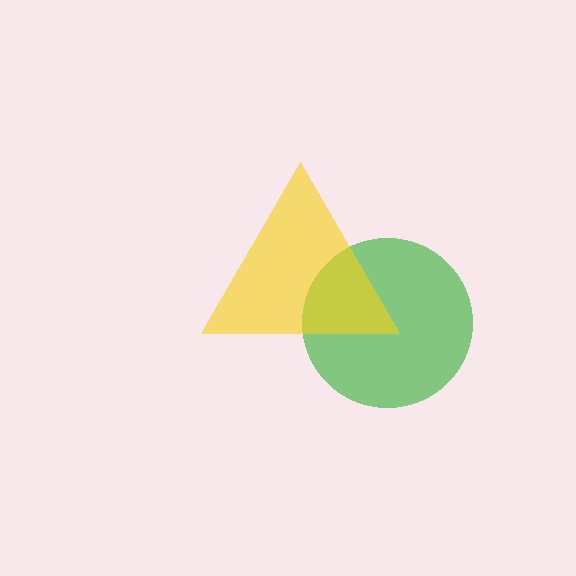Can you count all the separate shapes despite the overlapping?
Yes, there are 2 separate shapes.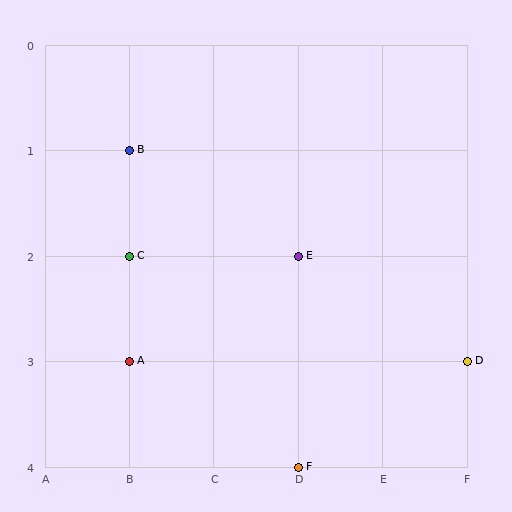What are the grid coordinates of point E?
Point E is at grid coordinates (D, 2).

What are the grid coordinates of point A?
Point A is at grid coordinates (B, 3).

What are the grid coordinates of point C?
Point C is at grid coordinates (B, 2).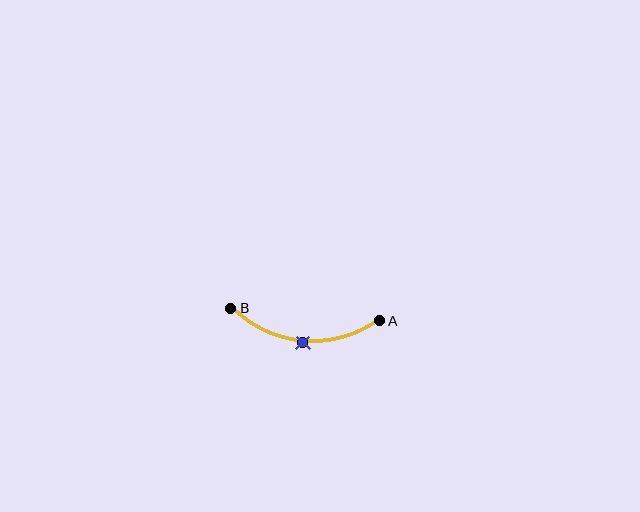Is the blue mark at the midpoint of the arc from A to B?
Yes. The blue mark lies on the arc at equal arc-length from both A and B — it is the arc midpoint.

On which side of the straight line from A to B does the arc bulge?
The arc bulges below the straight line connecting A and B.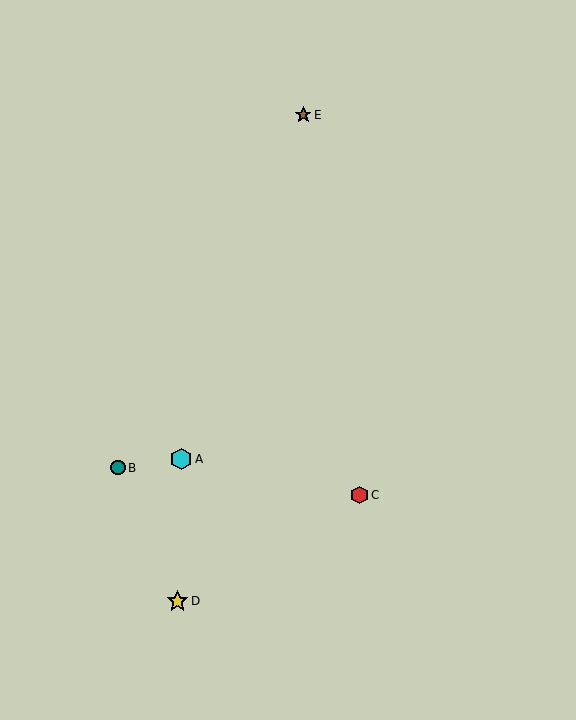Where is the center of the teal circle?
The center of the teal circle is at (118, 468).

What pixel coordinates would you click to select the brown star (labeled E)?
Click at (303, 115) to select the brown star E.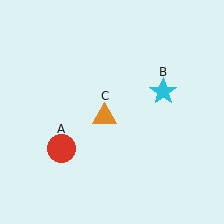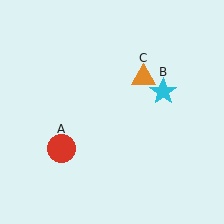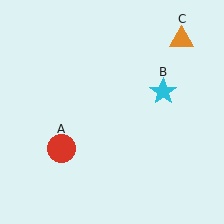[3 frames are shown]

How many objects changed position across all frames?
1 object changed position: orange triangle (object C).